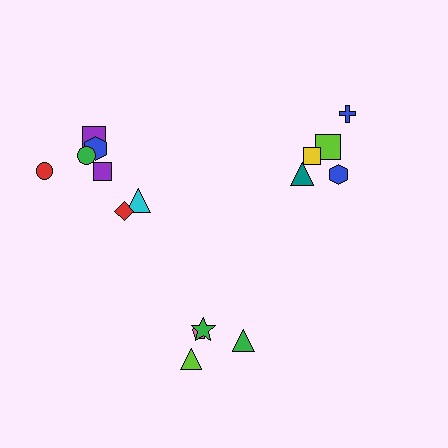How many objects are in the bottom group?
There are 4 objects.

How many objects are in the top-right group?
There are 5 objects.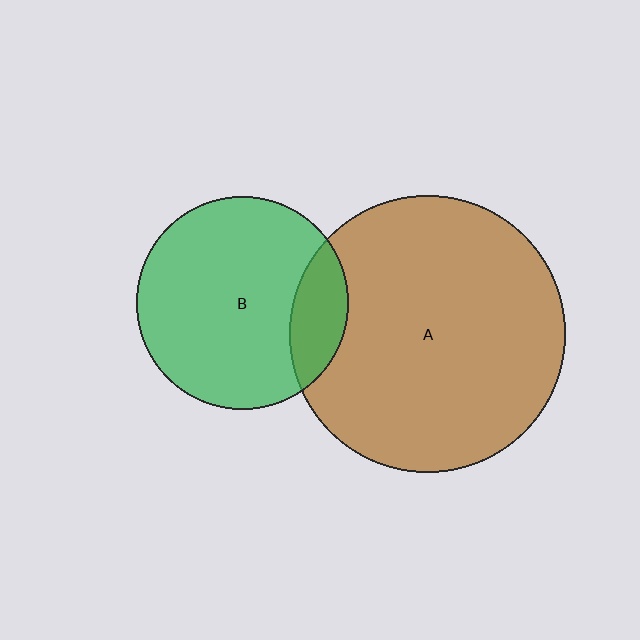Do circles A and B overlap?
Yes.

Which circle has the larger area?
Circle A (brown).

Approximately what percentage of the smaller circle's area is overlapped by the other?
Approximately 15%.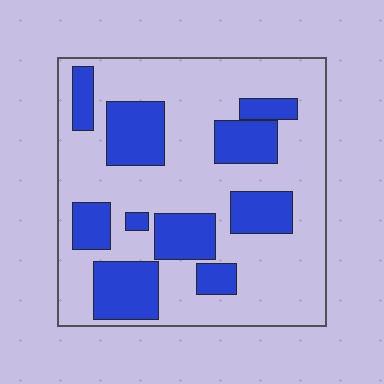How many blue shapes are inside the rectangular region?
10.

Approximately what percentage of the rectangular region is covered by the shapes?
Approximately 30%.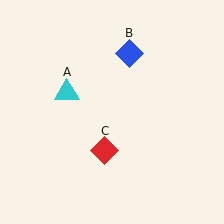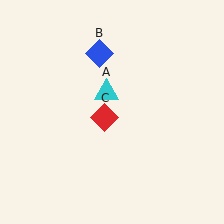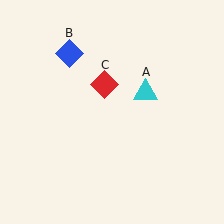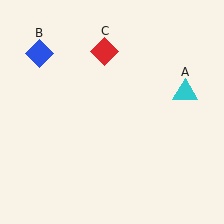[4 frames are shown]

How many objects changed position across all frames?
3 objects changed position: cyan triangle (object A), blue diamond (object B), red diamond (object C).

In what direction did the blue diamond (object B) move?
The blue diamond (object B) moved left.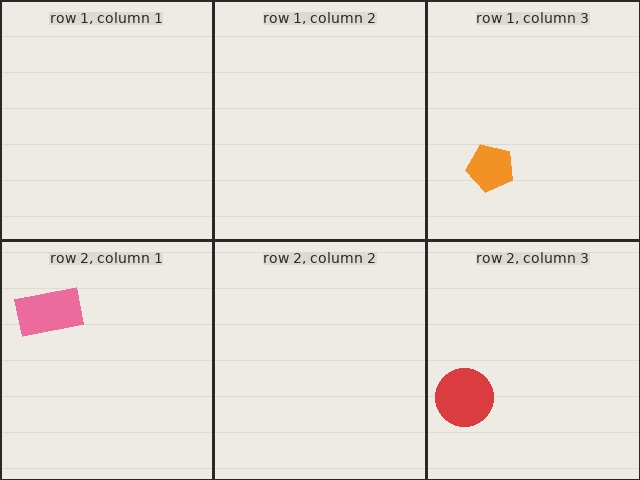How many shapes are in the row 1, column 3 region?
1.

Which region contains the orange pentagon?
The row 1, column 3 region.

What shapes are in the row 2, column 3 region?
The red circle.